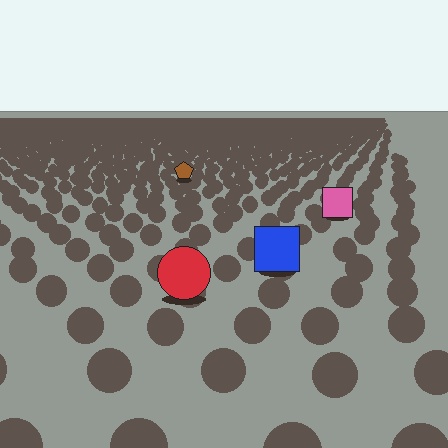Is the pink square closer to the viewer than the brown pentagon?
Yes. The pink square is closer — you can tell from the texture gradient: the ground texture is coarser near it.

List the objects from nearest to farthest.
From nearest to farthest: the red circle, the blue square, the pink square, the brown pentagon.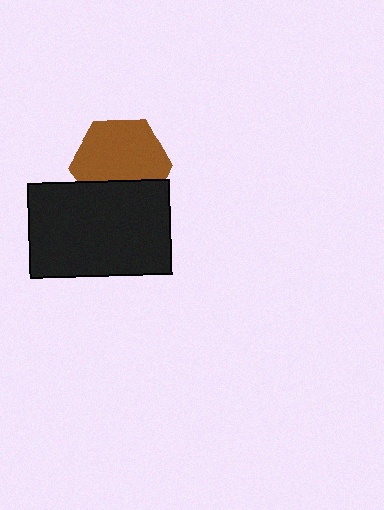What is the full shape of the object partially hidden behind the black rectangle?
The partially hidden object is a brown hexagon.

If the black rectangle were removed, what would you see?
You would see the complete brown hexagon.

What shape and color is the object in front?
The object in front is a black rectangle.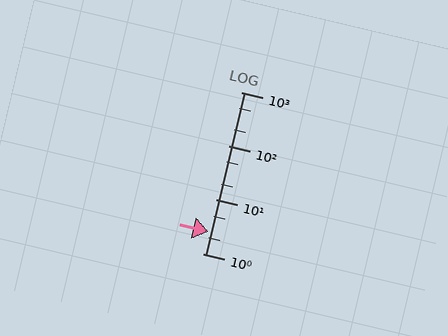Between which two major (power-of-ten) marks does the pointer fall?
The pointer is between 1 and 10.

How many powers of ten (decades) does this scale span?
The scale spans 3 decades, from 1 to 1000.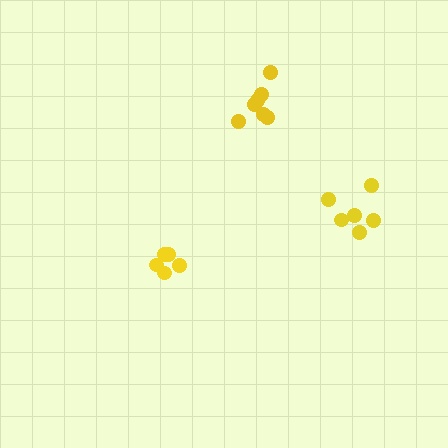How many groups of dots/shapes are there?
There are 3 groups.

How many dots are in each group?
Group 1: 5 dots, Group 2: 7 dots, Group 3: 6 dots (18 total).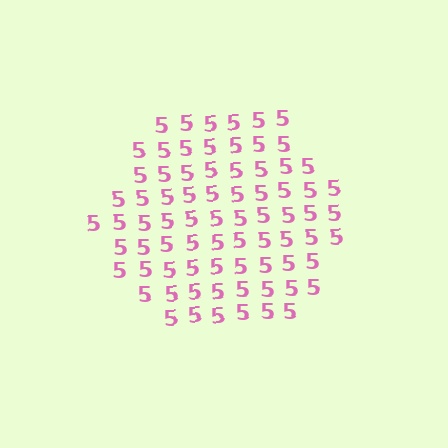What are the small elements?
The small elements are digit 5's.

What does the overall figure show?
The overall figure shows a hexagon.